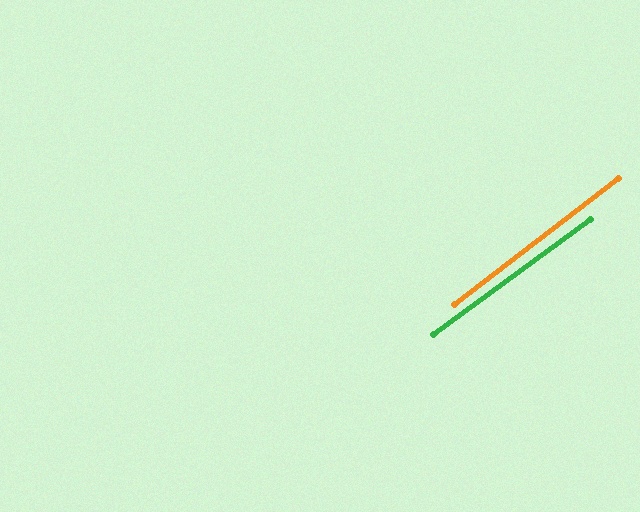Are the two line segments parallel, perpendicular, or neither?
Parallel — their directions differ by only 1.3°.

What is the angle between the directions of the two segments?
Approximately 1 degree.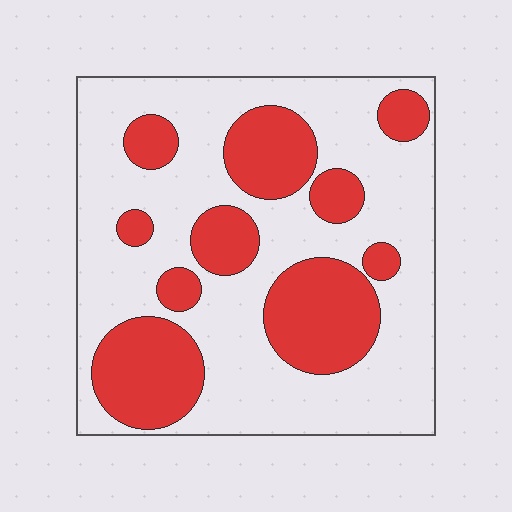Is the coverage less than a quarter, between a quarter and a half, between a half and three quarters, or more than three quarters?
Between a quarter and a half.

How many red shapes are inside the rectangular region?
10.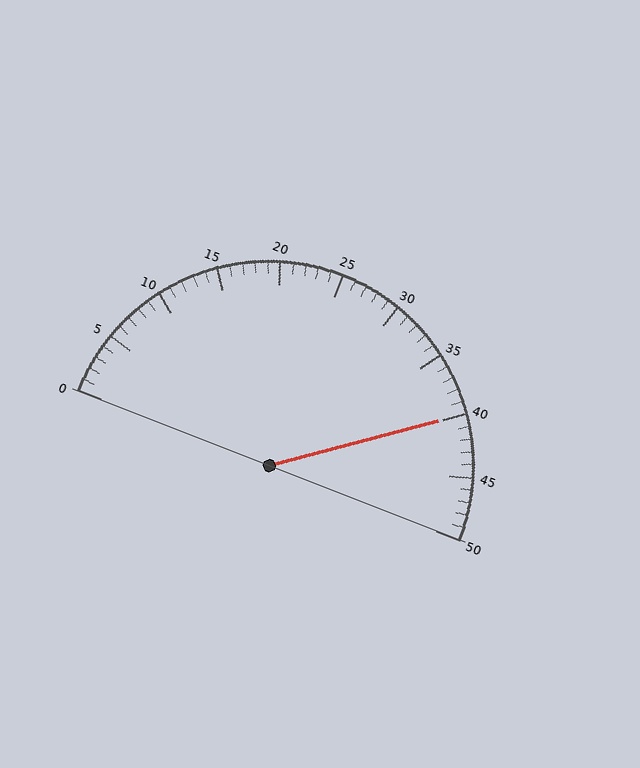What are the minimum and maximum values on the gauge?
The gauge ranges from 0 to 50.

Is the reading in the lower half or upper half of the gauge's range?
The reading is in the upper half of the range (0 to 50).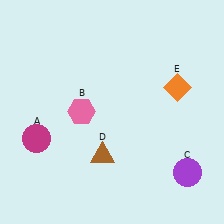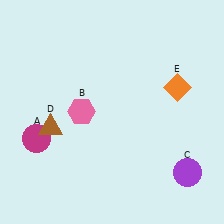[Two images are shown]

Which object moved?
The brown triangle (D) moved left.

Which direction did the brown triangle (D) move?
The brown triangle (D) moved left.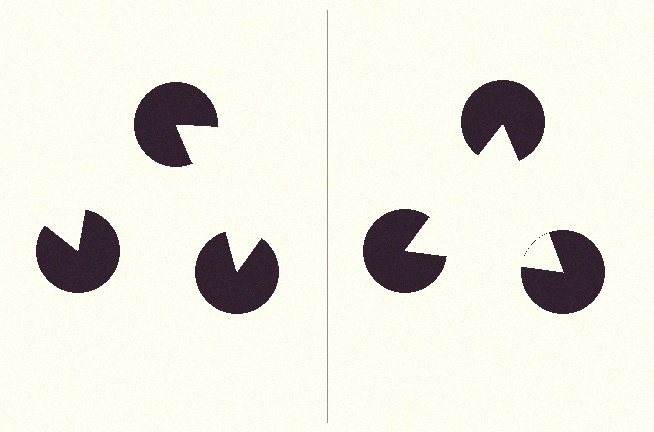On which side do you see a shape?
An illusory triangle appears on the right side. On the left side the wedge cuts are rotated, so no coherent shape forms.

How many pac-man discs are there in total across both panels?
6 — 3 on each side.